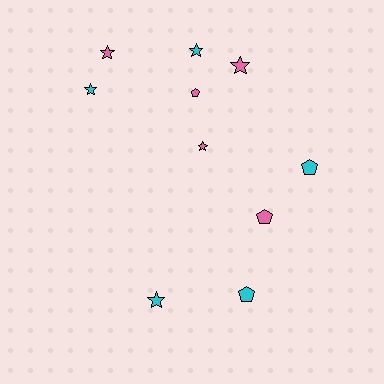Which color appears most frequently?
Cyan, with 5 objects.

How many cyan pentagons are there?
There are 2 cyan pentagons.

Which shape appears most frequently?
Star, with 6 objects.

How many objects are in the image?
There are 10 objects.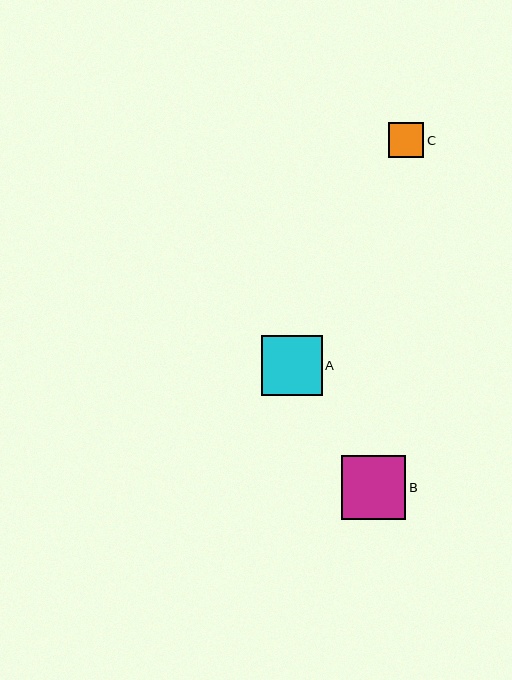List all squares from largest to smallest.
From largest to smallest: B, A, C.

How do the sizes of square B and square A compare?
Square B and square A are approximately the same size.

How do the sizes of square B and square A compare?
Square B and square A are approximately the same size.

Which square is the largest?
Square B is the largest with a size of approximately 64 pixels.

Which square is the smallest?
Square C is the smallest with a size of approximately 35 pixels.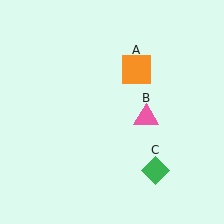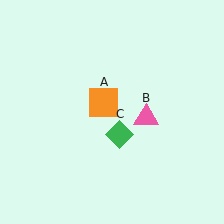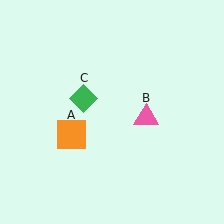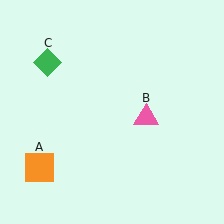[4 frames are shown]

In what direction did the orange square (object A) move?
The orange square (object A) moved down and to the left.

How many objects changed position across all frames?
2 objects changed position: orange square (object A), green diamond (object C).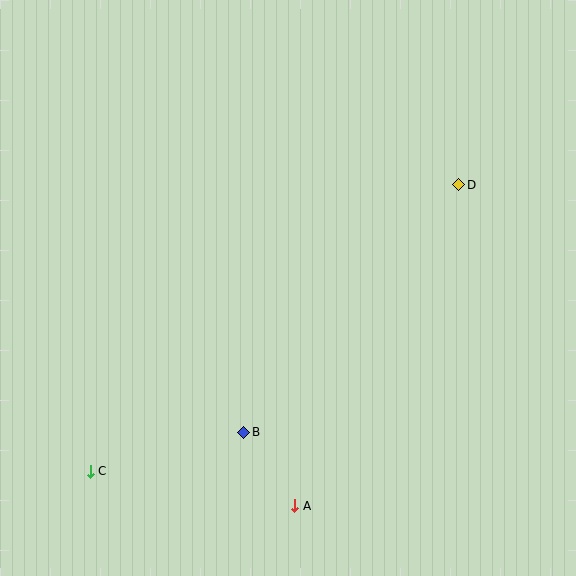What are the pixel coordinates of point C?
Point C is at (90, 471).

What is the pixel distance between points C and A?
The distance between C and A is 207 pixels.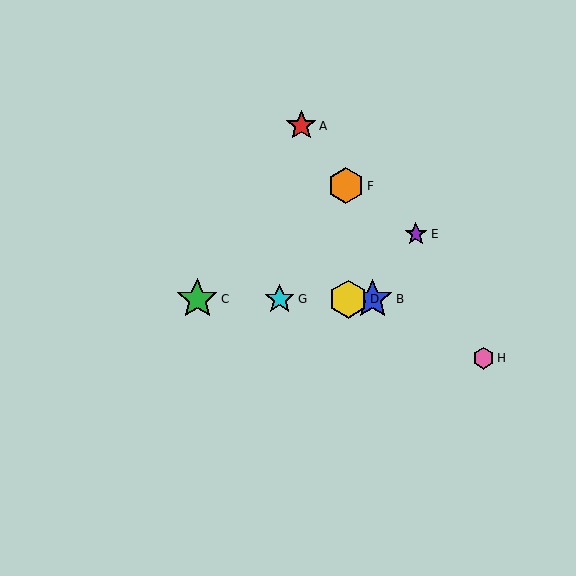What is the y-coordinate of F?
Object F is at y≈186.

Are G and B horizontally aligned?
Yes, both are at y≈299.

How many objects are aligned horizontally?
4 objects (B, C, D, G) are aligned horizontally.